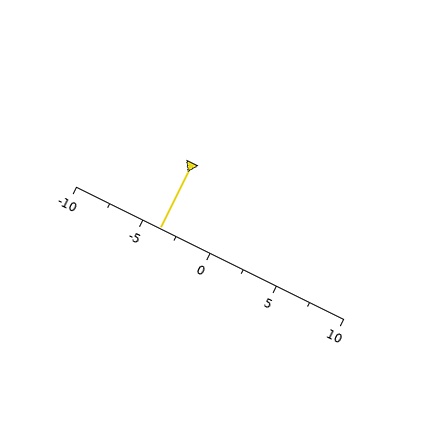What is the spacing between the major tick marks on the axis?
The major ticks are spaced 5 apart.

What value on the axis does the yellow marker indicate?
The marker indicates approximately -3.8.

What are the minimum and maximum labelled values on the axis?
The axis runs from -10 to 10.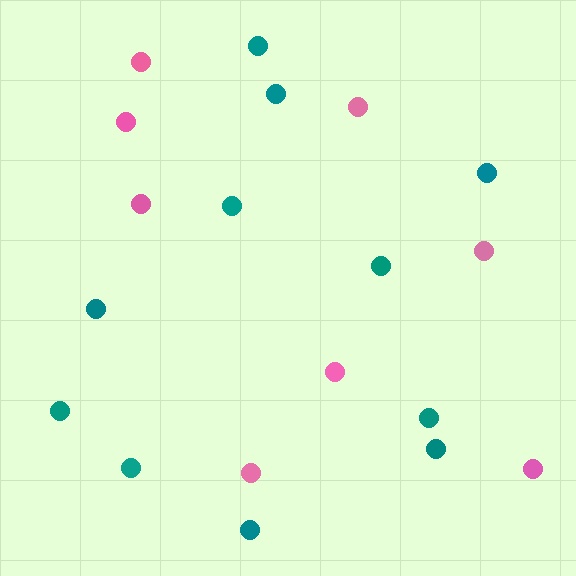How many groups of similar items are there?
There are 2 groups: one group of teal circles (11) and one group of pink circles (8).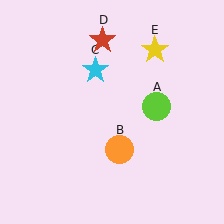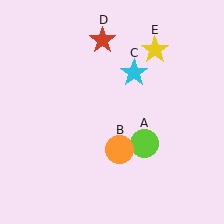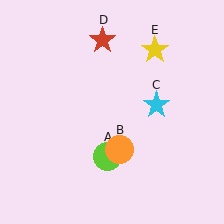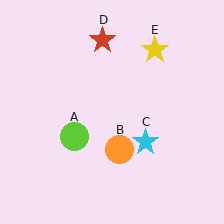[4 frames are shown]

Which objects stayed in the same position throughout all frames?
Orange circle (object B) and red star (object D) and yellow star (object E) remained stationary.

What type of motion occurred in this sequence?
The lime circle (object A), cyan star (object C) rotated clockwise around the center of the scene.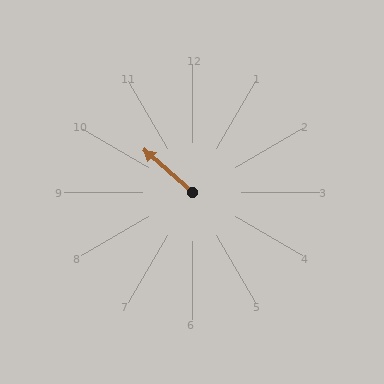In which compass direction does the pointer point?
Northwest.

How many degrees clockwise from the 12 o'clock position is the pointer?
Approximately 311 degrees.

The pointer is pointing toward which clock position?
Roughly 10 o'clock.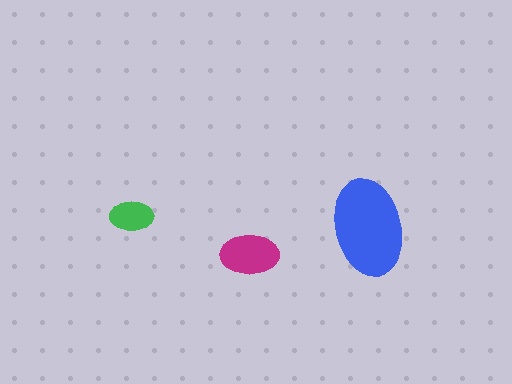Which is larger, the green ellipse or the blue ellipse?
The blue one.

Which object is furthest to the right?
The blue ellipse is rightmost.